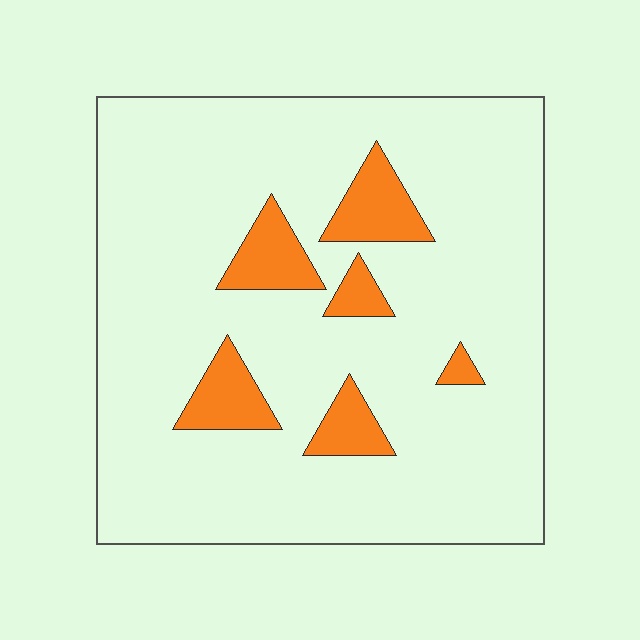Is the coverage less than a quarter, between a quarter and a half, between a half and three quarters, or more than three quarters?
Less than a quarter.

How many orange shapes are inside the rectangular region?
6.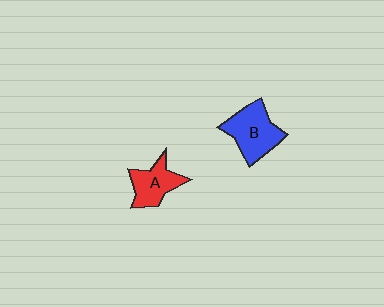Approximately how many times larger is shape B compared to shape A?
Approximately 1.3 times.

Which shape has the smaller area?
Shape A (red).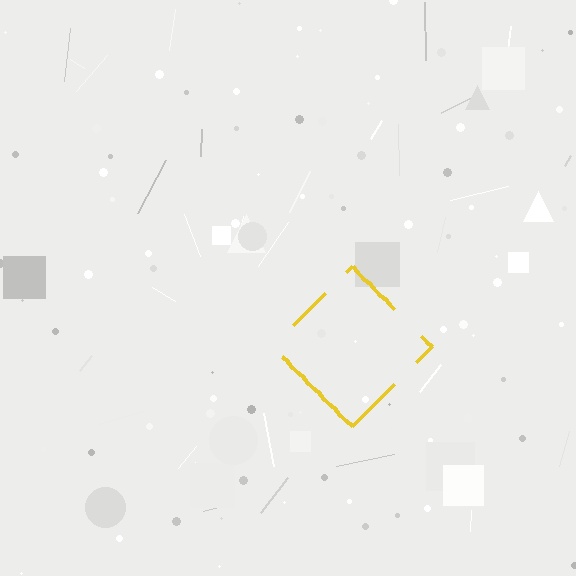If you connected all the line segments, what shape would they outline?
They would outline a diamond.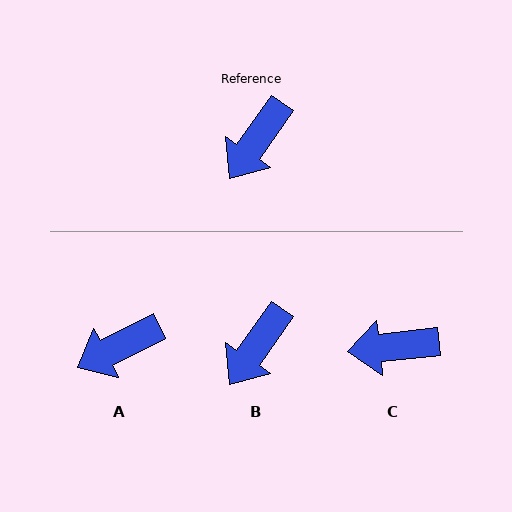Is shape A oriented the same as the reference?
No, it is off by about 28 degrees.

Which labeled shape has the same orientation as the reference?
B.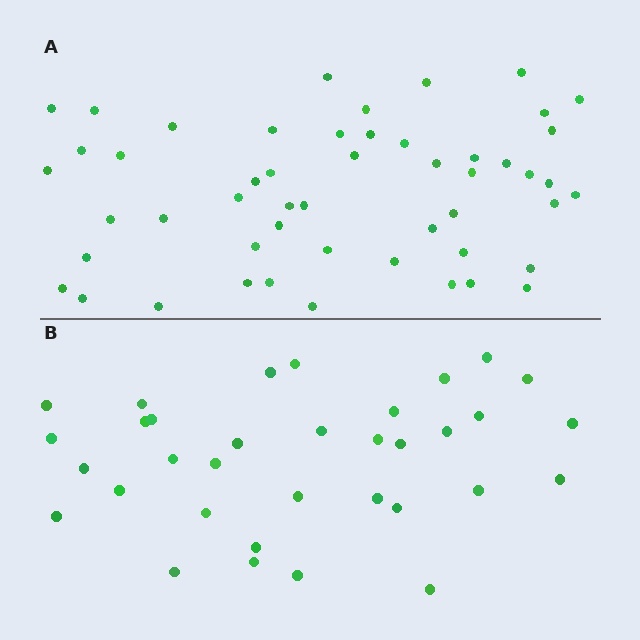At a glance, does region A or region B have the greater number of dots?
Region A (the top region) has more dots.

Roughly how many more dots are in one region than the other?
Region A has approximately 15 more dots than region B.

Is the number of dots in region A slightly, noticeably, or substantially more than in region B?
Region A has substantially more. The ratio is roughly 1.5 to 1.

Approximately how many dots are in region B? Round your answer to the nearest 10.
About 30 dots. (The exact count is 34, which rounds to 30.)